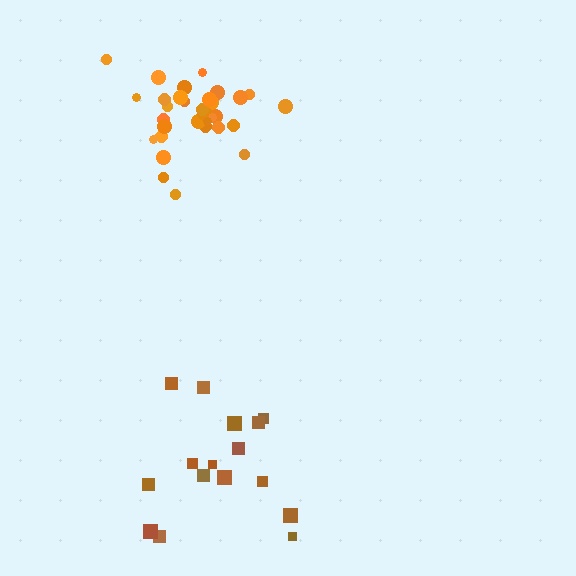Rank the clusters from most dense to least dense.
orange, brown.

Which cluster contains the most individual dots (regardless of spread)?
Orange (33).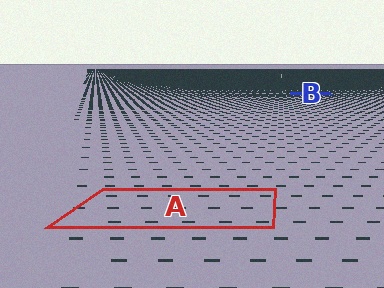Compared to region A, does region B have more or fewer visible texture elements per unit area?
Region B has more texture elements per unit area — they are packed more densely because it is farther away.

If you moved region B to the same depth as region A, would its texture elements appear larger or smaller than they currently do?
They would appear larger. At a closer depth, the same texture elements are projected at a bigger on-screen size.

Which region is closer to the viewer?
Region A is closer. The texture elements there are larger and more spread out.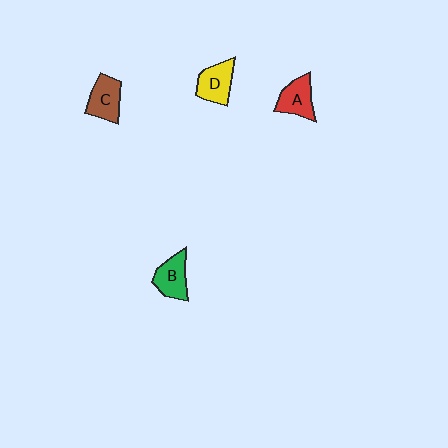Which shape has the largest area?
Shape D (yellow).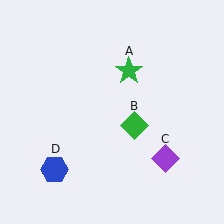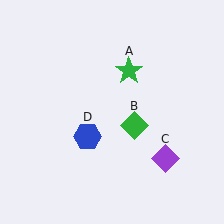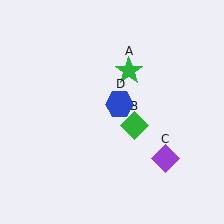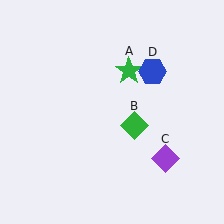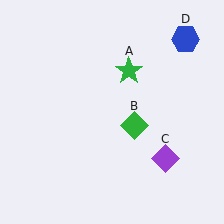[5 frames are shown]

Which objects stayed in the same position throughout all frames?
Green star (object A) and green diamond (object B) and purple diamond (object C) remained stationary.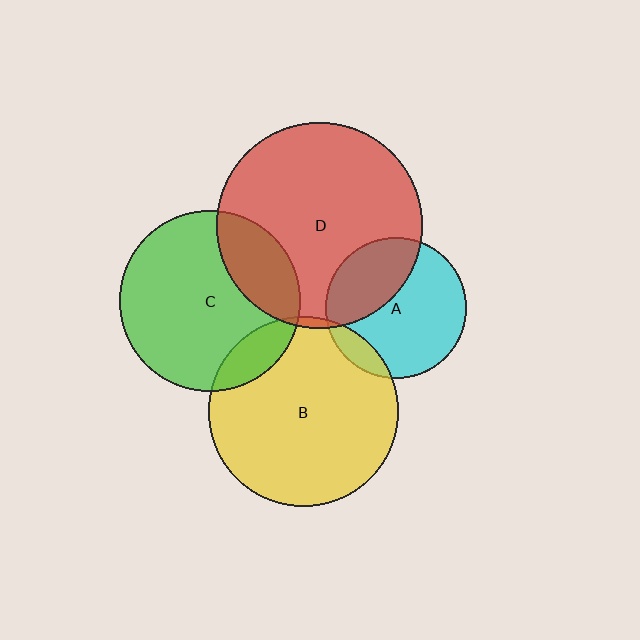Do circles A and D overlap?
Yes.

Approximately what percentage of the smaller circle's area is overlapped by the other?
Approximately 35%.